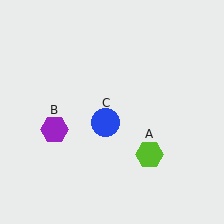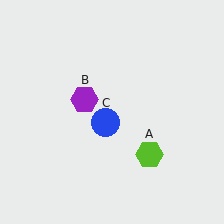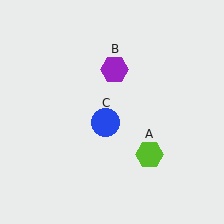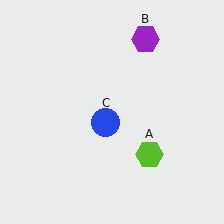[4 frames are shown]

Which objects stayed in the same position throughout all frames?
Lime hexagon (object A) and blue circle (object C) remained stationary.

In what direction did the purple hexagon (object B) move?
The purple hexagon (object B) moved up and to the right.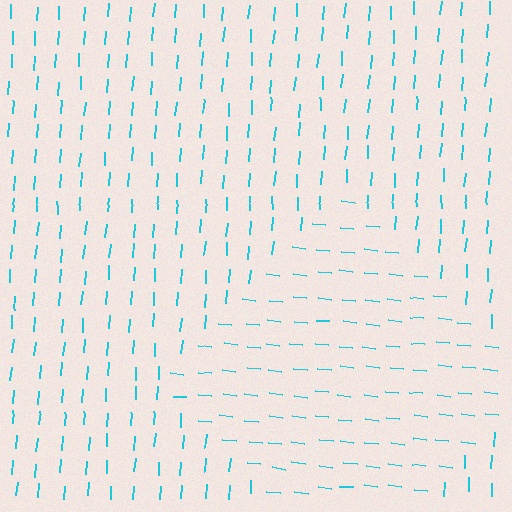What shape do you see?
I see a diamond.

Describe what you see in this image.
The image is filled with small cyan line segments. A diamond region in the image has lines oriented differently from the surrounding lines, creating a visible texture boundary.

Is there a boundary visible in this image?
Yes, there is a texture boundary formed by a change in line orientation.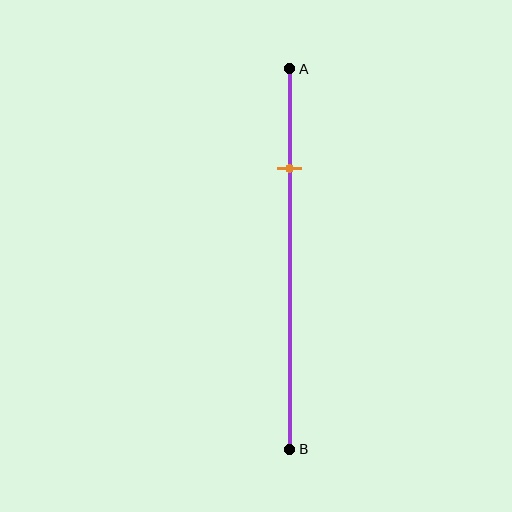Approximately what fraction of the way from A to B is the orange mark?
The orange mark is approximately 25% of the way from A to B.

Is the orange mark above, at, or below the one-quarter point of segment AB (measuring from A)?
The orange mark is approximately at the one-quarter point of segment AB.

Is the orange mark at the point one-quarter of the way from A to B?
Yes, the mark is approximately at the one-quarter point.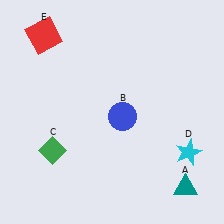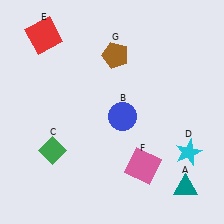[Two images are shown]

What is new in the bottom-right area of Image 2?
A pink square (F) was added in the bottom-right area of Image 2.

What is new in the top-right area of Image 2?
A brown pentagon (G) was added in the top-right area of Image 2.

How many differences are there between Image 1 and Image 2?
There are 2 differences between the two images.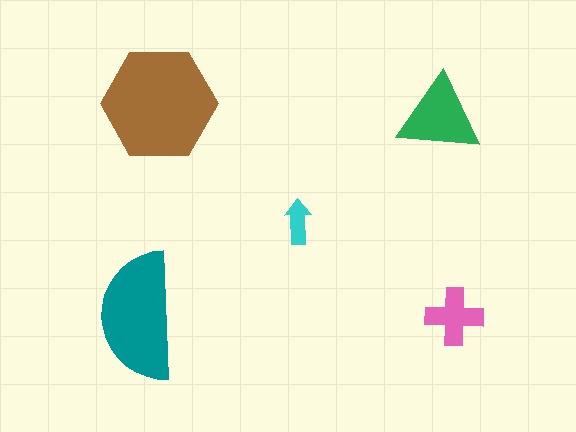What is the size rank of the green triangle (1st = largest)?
3rd.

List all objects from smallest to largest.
The cyan arrow, the pink cross, the green triangle, the teal semicircle, the brown hexagon.